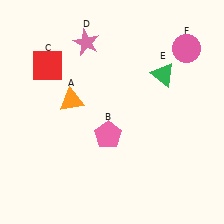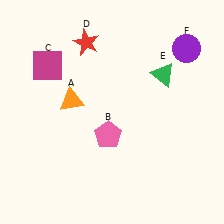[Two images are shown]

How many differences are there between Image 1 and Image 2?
There are 3 differences between the two images.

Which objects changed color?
C changed from red to magenta. D changed from pink to red. F changed from pink to purple.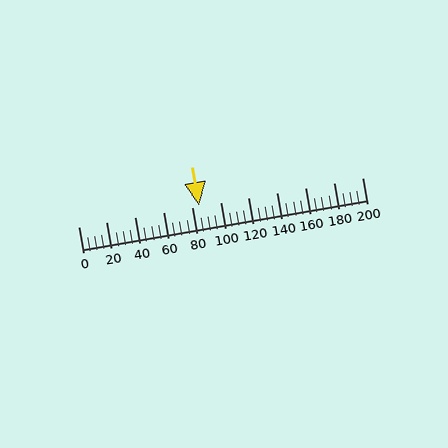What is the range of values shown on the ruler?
The ruler shows values from 0 to 200.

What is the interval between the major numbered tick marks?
The major tick marks are spaced 20 units apart.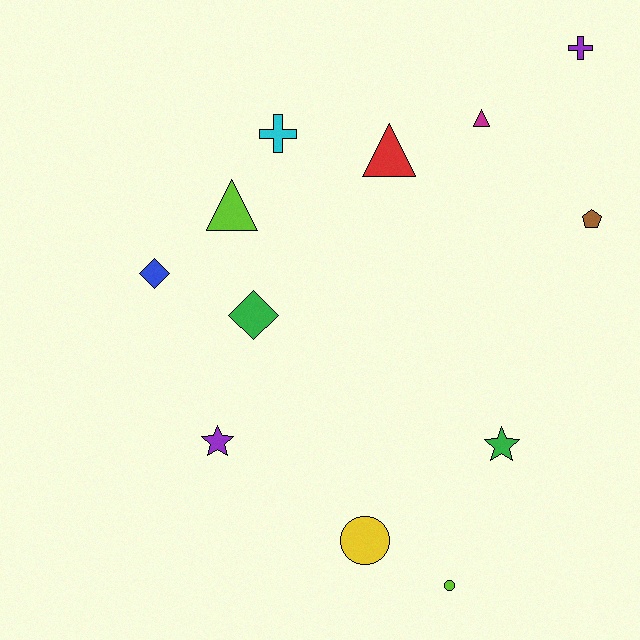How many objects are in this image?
There are 12 objects.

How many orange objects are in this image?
There are no orange objects.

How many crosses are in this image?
There are 2 crosses.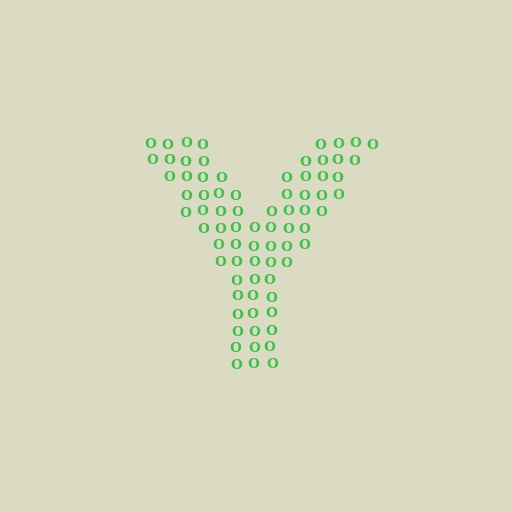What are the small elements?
The small elements are letter O's.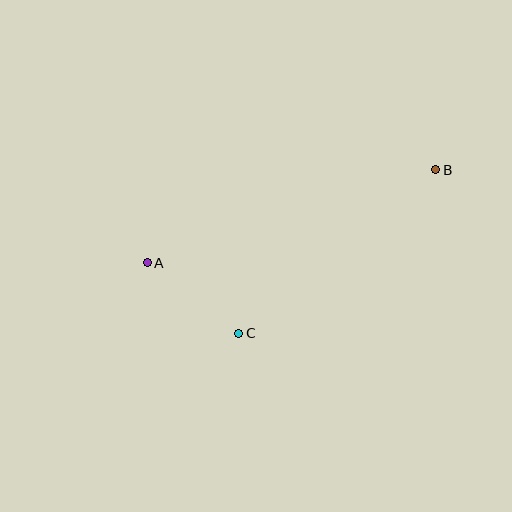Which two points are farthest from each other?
Points A and B are farthest from each other.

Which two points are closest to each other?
Points A and C are closest to each other.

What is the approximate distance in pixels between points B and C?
The distance between B and C is approximately 256 pixels.